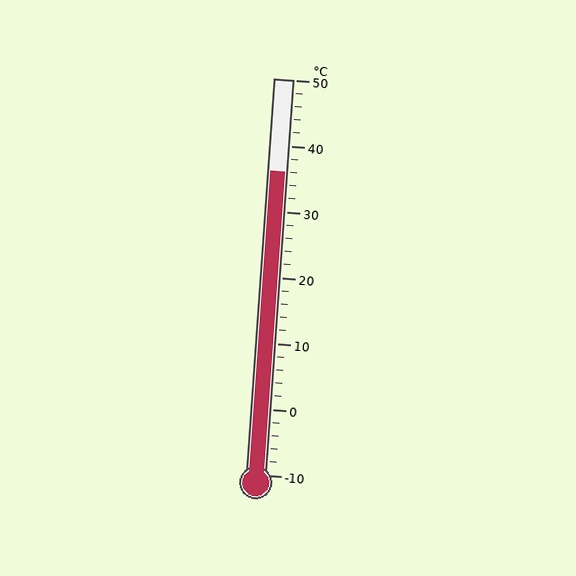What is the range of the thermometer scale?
The thermometer scale ranges from -10°C to 50°C.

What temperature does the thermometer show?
The thermometer shows approximately 36°C.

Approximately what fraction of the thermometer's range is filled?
The thermometer is filled to approximately 75% of its range.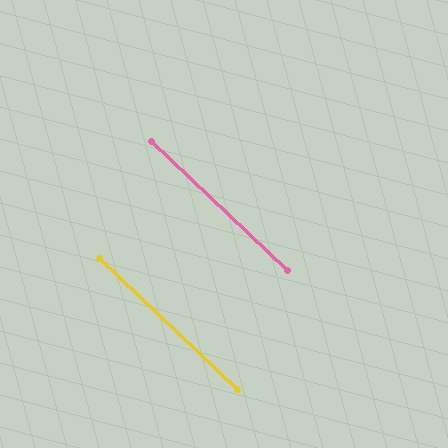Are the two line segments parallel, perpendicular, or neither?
Parallel — their directions differ by only 0.1°.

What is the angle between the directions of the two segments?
Approximately 0 degrees.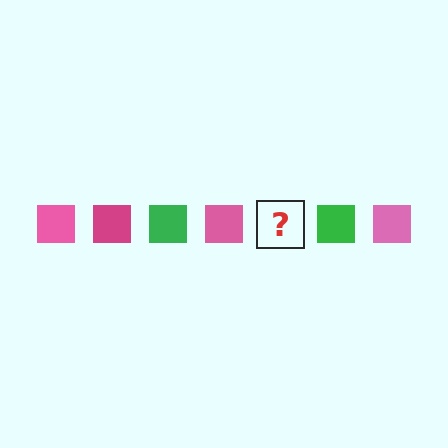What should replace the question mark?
The question mark should be replaced with a magenta square.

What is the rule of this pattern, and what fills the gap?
The rule is that the pattern cycles through pink, magenta, green squares. The gap should be filled with a magenta square.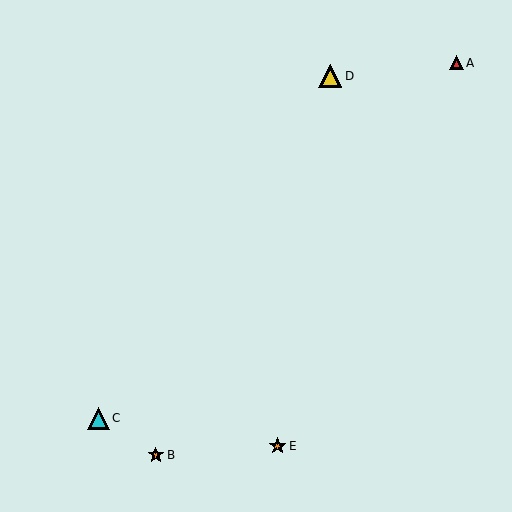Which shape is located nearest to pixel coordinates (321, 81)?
The yellow triangle (labeled D) at (330, 76) is nearest to that location.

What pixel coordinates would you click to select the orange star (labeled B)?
Click at (156, 455) to select the orange star B.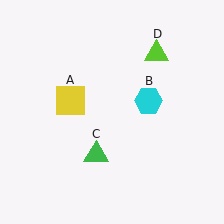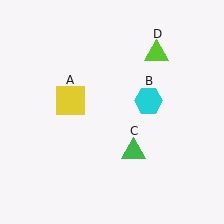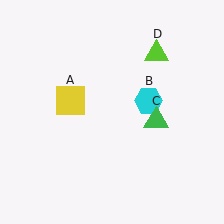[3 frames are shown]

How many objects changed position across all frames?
1 object changed position: green triangle (object C).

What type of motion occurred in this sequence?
The green triangle (object C) rotated counterclockwise around the center of the scene.